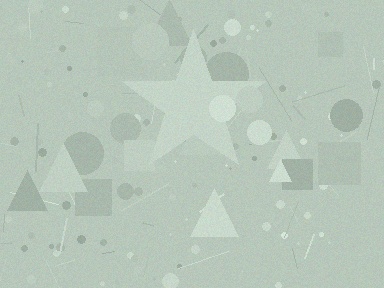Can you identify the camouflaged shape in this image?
The camouflaged shape is a star.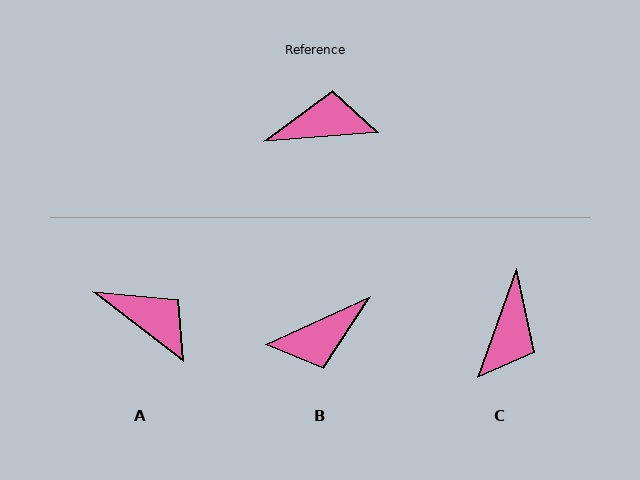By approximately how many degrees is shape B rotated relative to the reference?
Approximately 160 degrees clockwise.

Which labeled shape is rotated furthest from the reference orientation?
B, about 160 degrees away.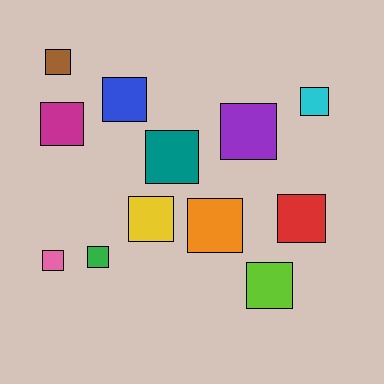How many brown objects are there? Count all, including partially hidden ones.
There is 1 brown object.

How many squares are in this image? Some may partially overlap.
There are 12 squares.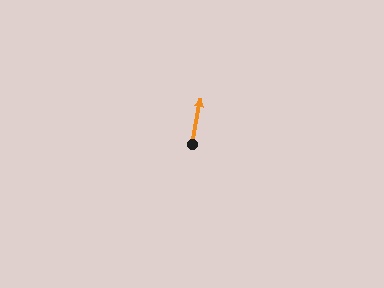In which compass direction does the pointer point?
North.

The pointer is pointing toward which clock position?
Roughly 12 o'clock.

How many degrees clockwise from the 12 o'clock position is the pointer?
Approximately 11 degrees.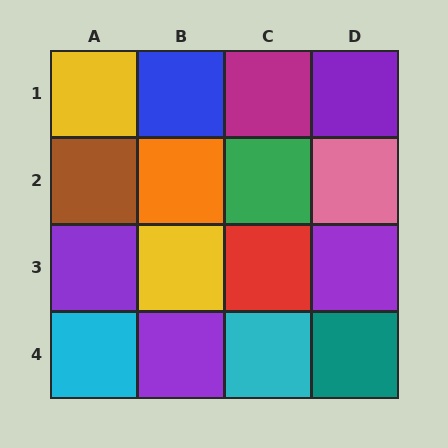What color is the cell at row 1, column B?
Blue.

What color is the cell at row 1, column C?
Magenta.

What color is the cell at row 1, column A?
Yellow.